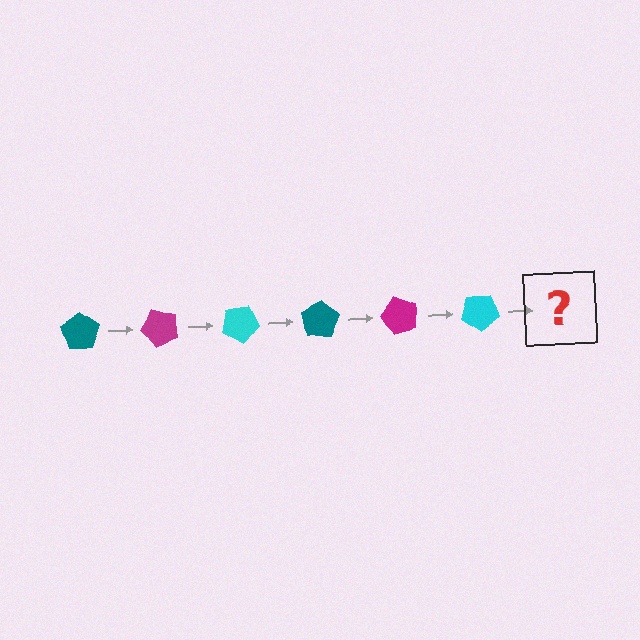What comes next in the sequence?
The next element should be a teal pentagon, rotated 300 degrees from the start.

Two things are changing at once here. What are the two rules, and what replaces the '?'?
The two rules are that it rotates 50 degrees each step and the color cycles through teal, magenta, and cyan. The '?' should be a teal pentagon, rotated 300 degrees from the start.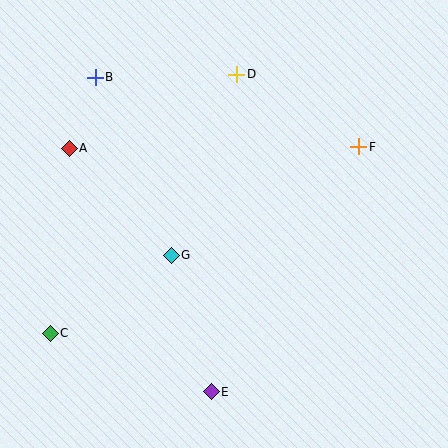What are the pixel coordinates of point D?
Point D is at (237, 74).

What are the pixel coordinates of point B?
Point B is at (95, 77).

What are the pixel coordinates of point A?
Point A is at (69, 148).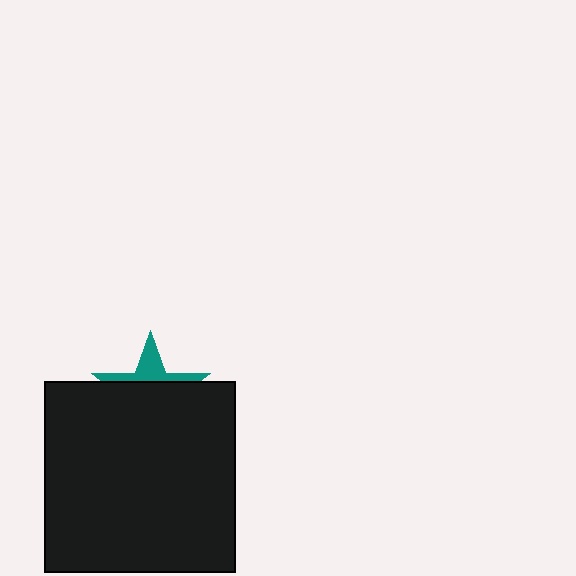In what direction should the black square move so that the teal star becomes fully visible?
The black square should move down. That is the shortest direction to clear the overlap and leave the teal star fully visible.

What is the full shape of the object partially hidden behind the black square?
The partially hidden object is a teal star.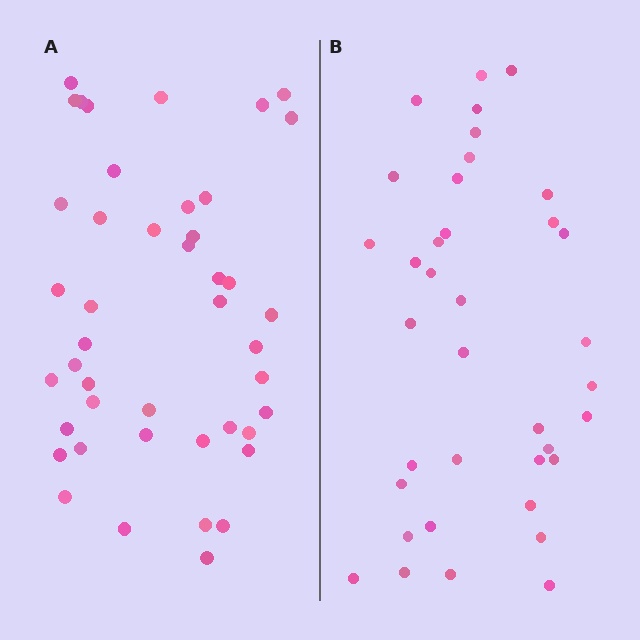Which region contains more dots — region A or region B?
Region A (the left region) has more dots.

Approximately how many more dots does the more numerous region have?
Region A has roughly 8 or so more dots than region B.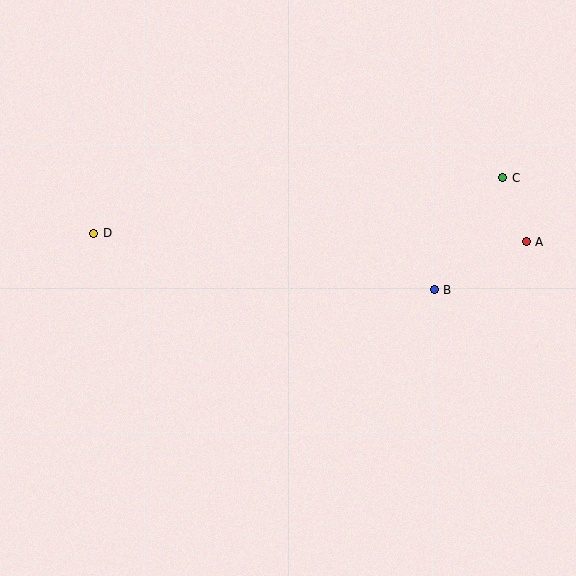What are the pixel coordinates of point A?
Point A is at (526, 242).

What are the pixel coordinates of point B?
Point B is at (434, 290).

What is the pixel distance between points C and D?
The distance between C and D is 412 pixels.